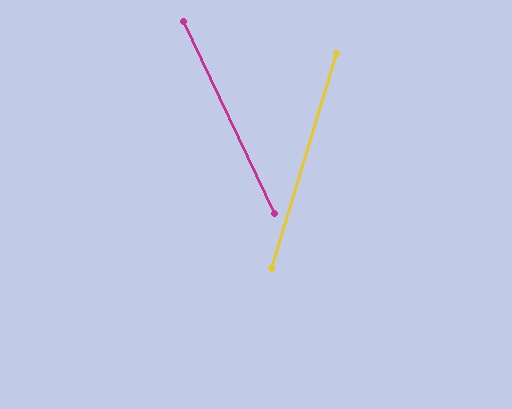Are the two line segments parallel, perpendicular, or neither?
Neither parallel nor perpendicular — they differ by about 42°.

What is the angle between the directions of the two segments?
Approximately 42 degrees.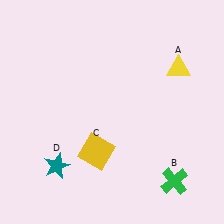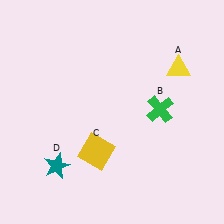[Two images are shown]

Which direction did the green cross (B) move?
The green cross (B) moved up.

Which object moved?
The green cross (B) moved up.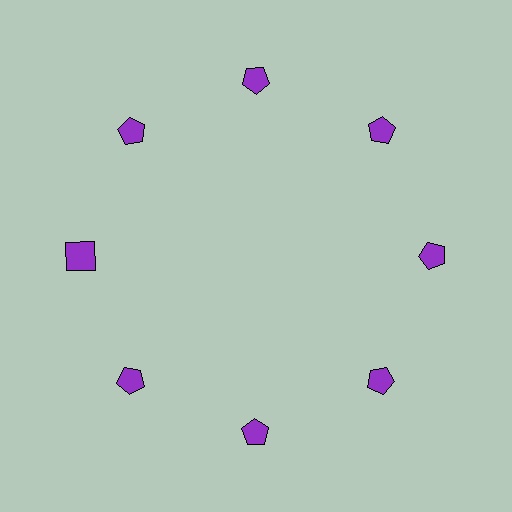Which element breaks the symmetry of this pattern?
The purple square at roughly the 9 o'clock position breaks the symmetry. All other shapes are purple pentagons.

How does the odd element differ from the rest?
It has a different shape: square instead of pentagon.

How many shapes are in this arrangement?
There are 8 shapes arranged in a ring pattern.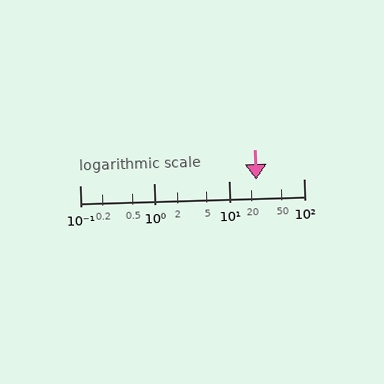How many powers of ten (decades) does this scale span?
The scale spans 3 decades, from 0.1 to 100.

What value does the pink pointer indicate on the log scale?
The pointer indicates approximately 23.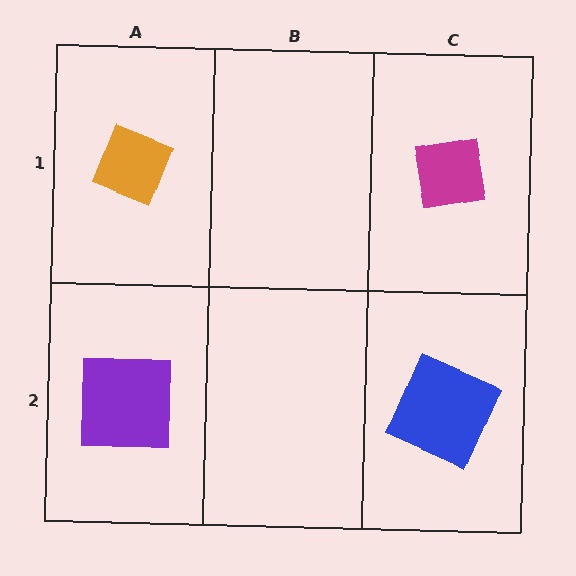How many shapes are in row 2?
2 shapes.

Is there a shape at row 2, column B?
No, that cell is empty.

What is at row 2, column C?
A blue square.